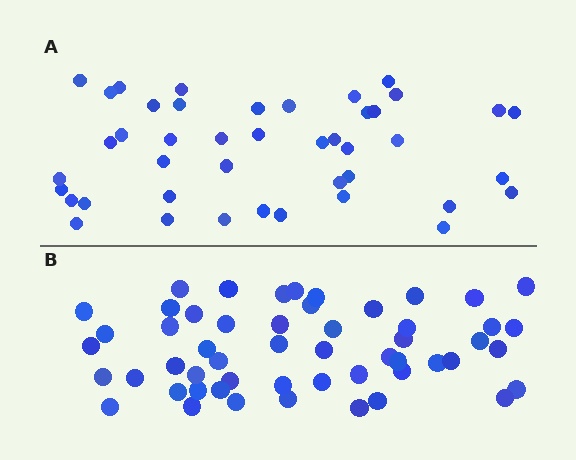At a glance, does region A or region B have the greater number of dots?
Region B (the bottom region) has more dots.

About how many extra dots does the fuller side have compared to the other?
Region B has roughly 10 or so more dots than region A.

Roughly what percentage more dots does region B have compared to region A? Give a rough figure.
About 25% more.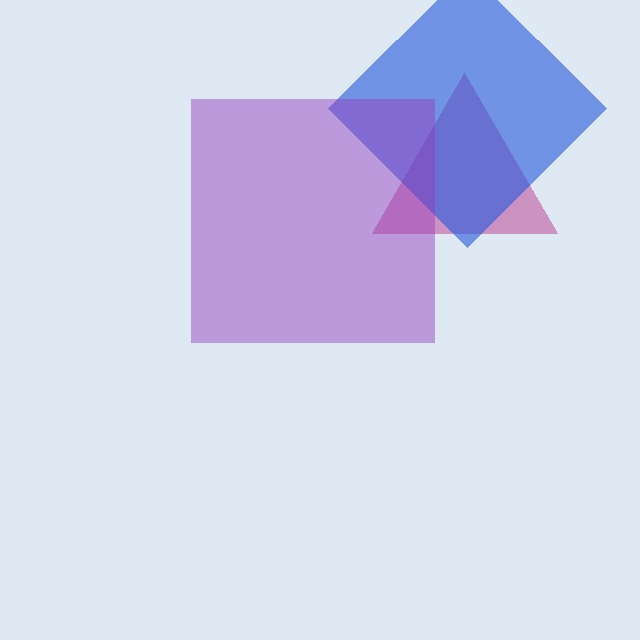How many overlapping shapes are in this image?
There are 3 overlapping shapes in the image.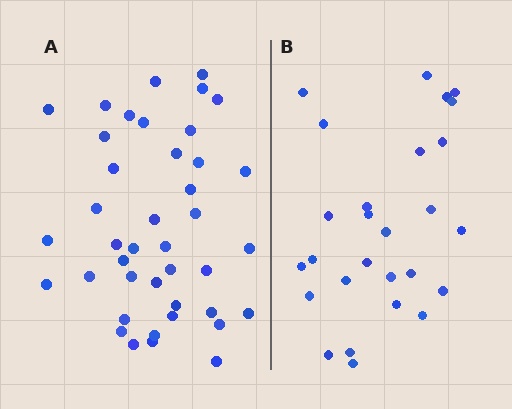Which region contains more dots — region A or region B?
Region A (the left region) has more dots.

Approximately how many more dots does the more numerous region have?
Region A has approximately 15 more dots than region B.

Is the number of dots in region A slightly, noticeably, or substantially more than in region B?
Region A has substantially more. The ratio is roughly 1.5 to 1.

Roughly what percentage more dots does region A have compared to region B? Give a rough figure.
About 50% more.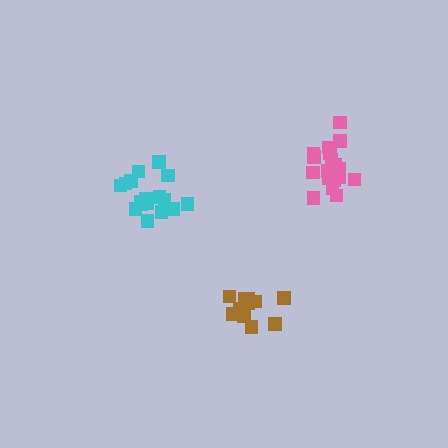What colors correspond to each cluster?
The clusters are colored: brown, cyan, pink.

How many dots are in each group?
Group 1: 13 dots, Group 2: 17 dots, Group 3: 19 dots (49 total).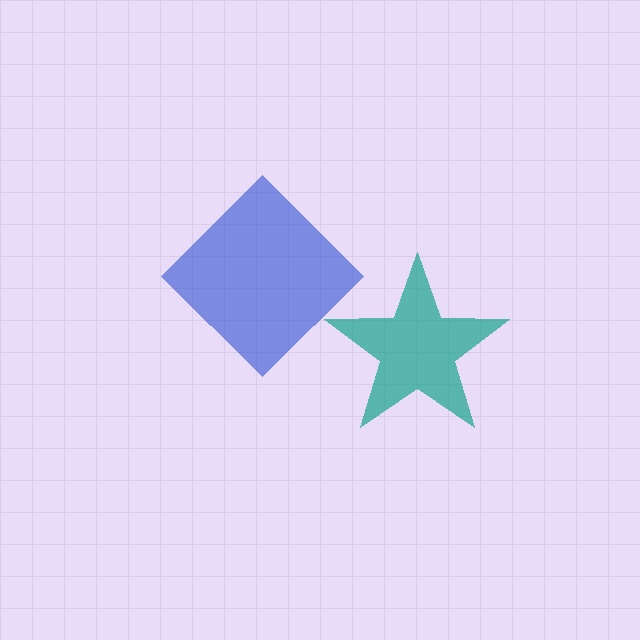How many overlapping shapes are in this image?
There are 2 overlapping shapes in the image.